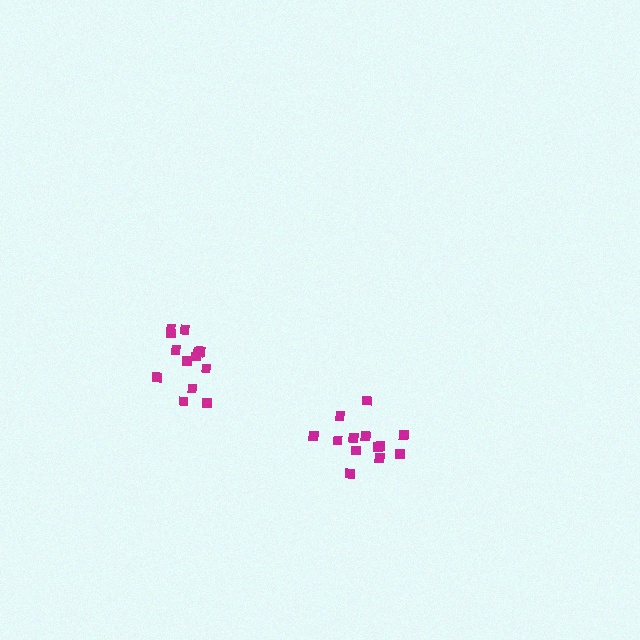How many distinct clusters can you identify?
There are 2 distinct clusters.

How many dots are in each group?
Group 1: 13 dots, Group 2: 13 dots (26 total).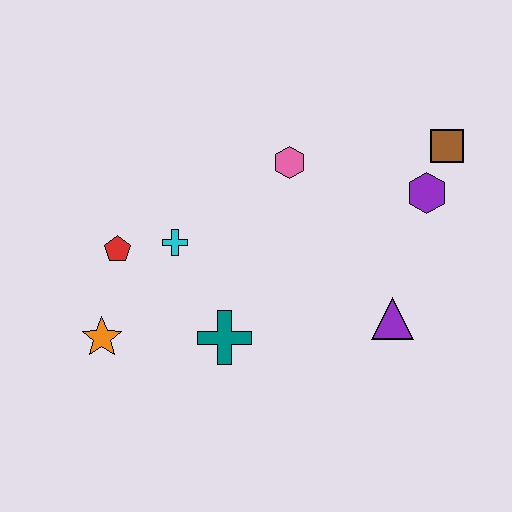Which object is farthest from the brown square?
The orange star is farthest from the brown square.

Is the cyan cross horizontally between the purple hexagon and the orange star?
Yes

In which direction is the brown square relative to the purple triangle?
The brown square is above the purple triangle.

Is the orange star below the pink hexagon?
Yes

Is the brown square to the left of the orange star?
No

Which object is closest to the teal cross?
The cyan cross is closest to the teal cross.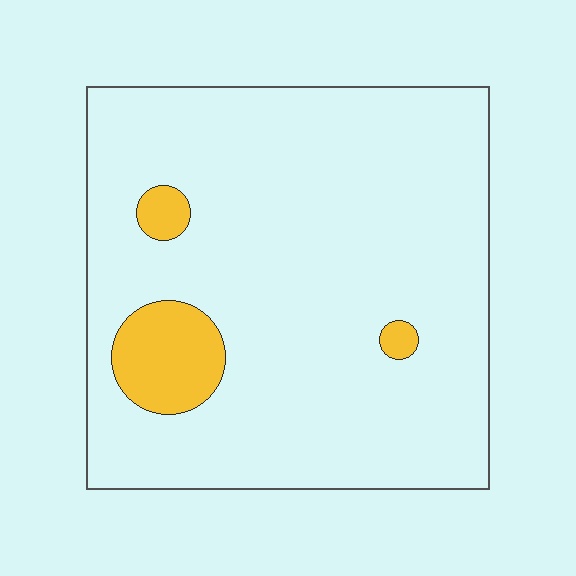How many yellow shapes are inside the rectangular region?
3.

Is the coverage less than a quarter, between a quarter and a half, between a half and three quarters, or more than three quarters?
Less than a quarter.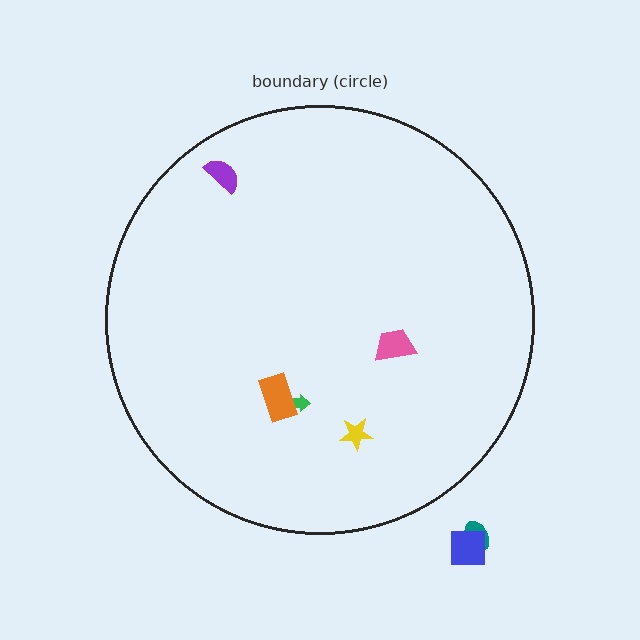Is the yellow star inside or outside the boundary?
Inside.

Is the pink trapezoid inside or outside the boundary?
Inside.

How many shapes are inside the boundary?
5 inside, 2 outside.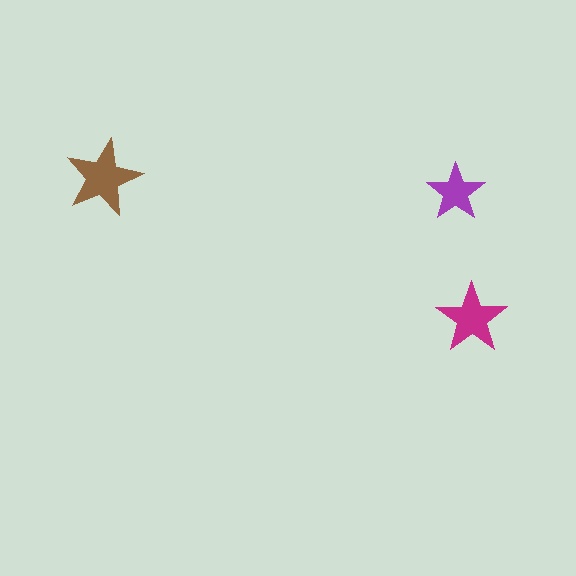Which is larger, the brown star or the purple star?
The brown one.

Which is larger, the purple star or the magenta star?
The magenta one.